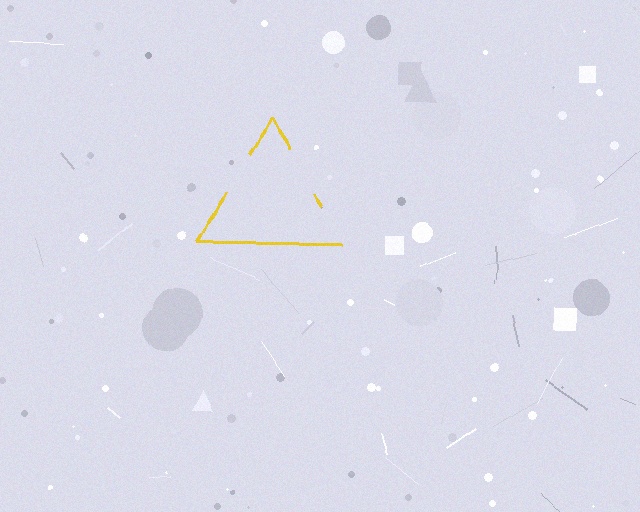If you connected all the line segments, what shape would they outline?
They would outline a triangle.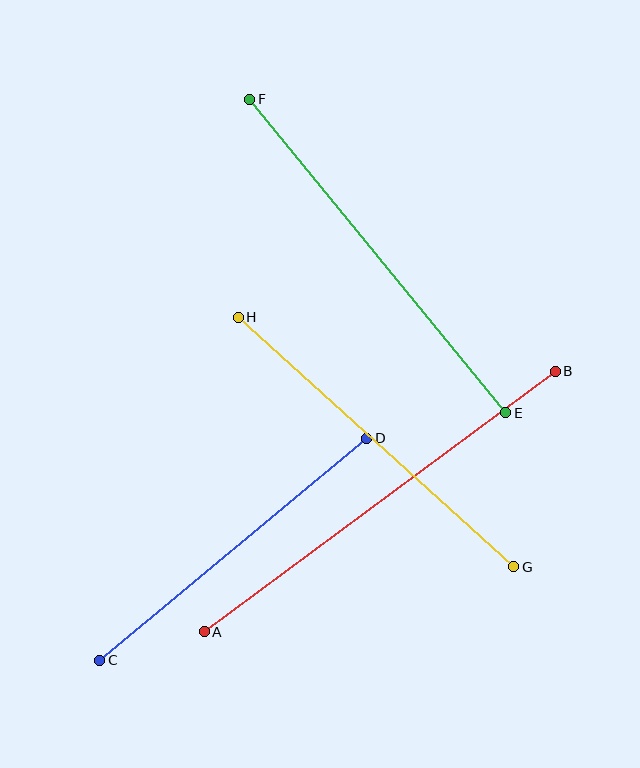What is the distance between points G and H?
The distance is approximately 372 pixels.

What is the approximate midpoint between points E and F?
The midpoint is at approximately (378, 256) pixels.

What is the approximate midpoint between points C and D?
The midpoint is at approximately (233, 549) pixels.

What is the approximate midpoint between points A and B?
The midpoint is at approximately (380, 502) pixels.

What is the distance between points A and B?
The distance is approximately 437 pixels.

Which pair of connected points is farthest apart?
Points A and B are farthest apart.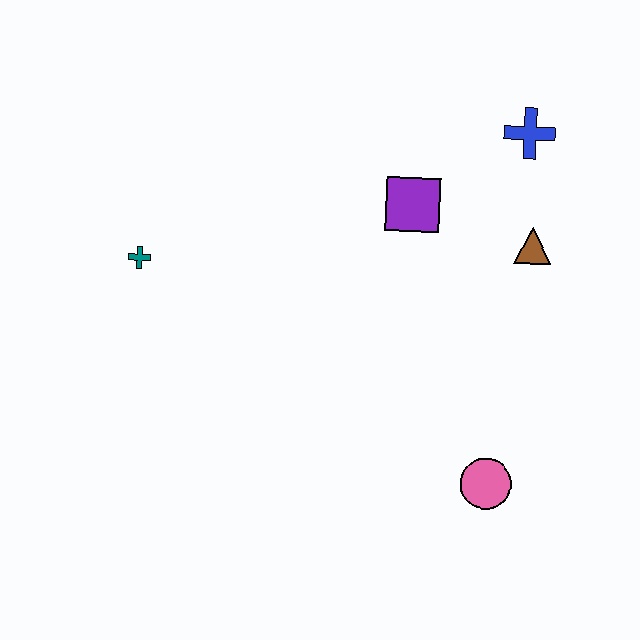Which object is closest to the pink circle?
The brown triangle is closest to the pink circle.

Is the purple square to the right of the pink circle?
No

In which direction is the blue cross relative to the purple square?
The blue cross is to the right of the purple square.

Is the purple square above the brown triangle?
Yes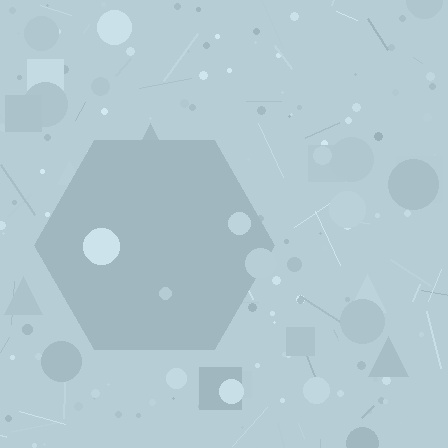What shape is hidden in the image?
A hexagon is hidden in the image.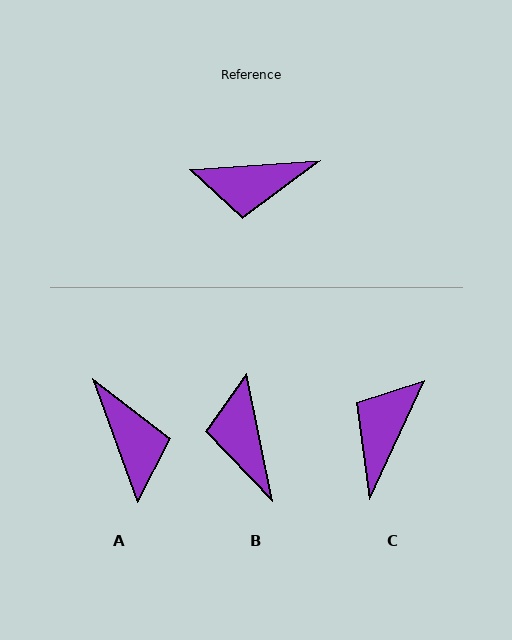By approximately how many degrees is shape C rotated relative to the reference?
Approximately 118 degrees clockwise.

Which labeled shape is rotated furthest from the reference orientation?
C, about 118 degrees away.